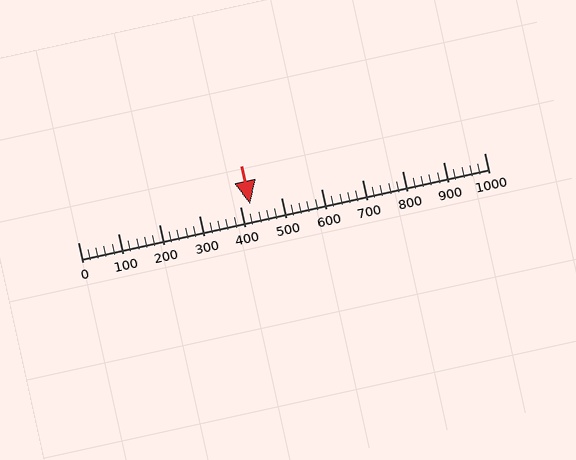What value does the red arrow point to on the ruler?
The red arrow points to approximately 424.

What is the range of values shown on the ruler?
The ruler shows values from 0 to 1000.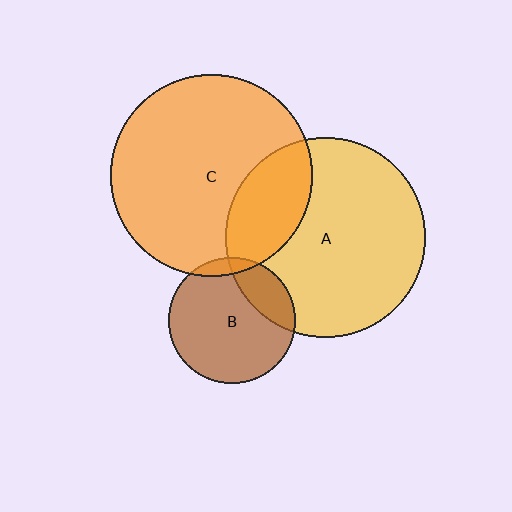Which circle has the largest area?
Circle C (orange).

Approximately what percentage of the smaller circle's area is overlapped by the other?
Approximately 5%.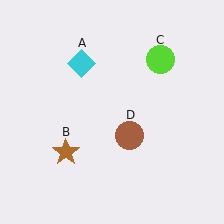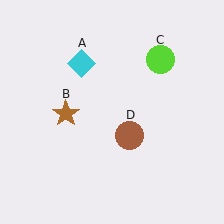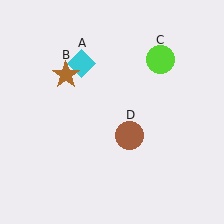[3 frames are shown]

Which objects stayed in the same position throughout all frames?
Cyan diamond (object A) and lime circle (object C) and brown circle (object D) remained stationary.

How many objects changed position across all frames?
1 object changed position: brown star (object B).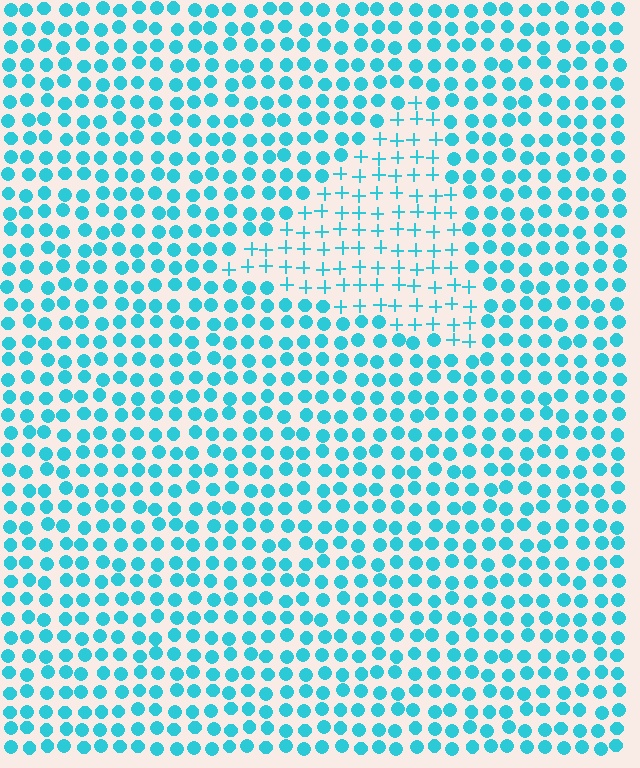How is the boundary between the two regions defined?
The boundary is defined by a change in element shape: plus signs inside vs. circles outside. All elements share the same color and spacing.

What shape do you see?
I see a triangle.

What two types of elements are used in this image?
The image uses plus signs inside the triangle region and circles outside it.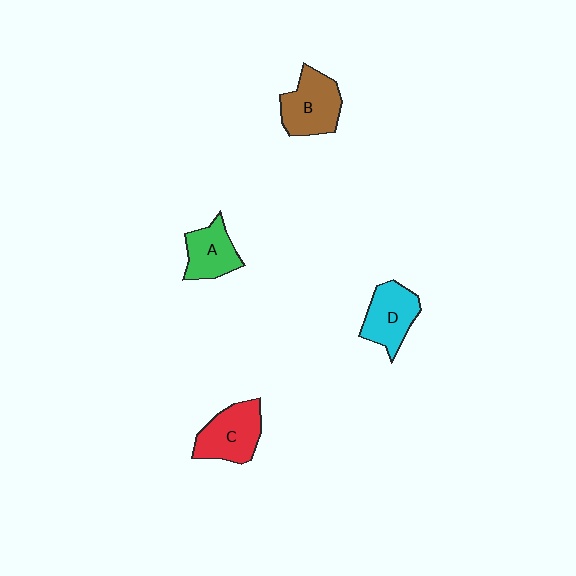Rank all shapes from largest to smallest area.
From largest to smallest: B (brown), C (red), D (cyan), A (green).